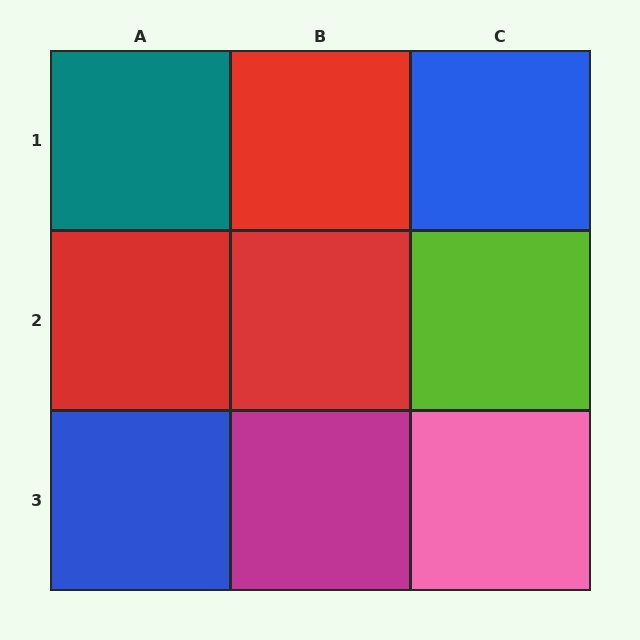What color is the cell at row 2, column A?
Red.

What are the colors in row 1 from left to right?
Teal, red, blue.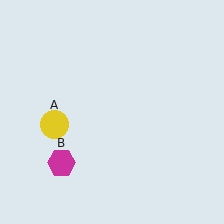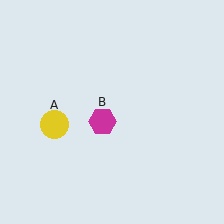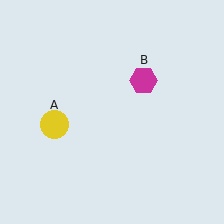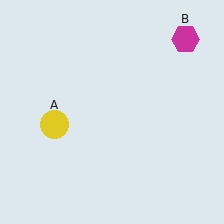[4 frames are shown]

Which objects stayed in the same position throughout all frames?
Yellow circle (object A) remained stationary.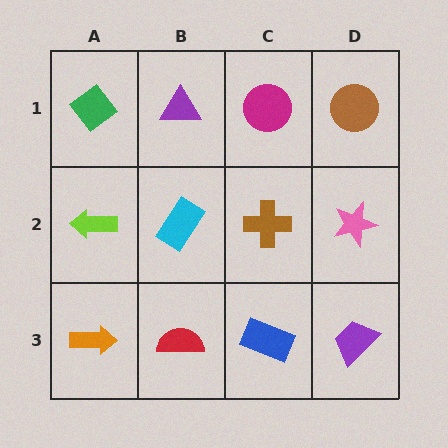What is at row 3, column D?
A purple trapezoid.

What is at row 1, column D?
A brown circle.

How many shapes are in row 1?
4 shapes.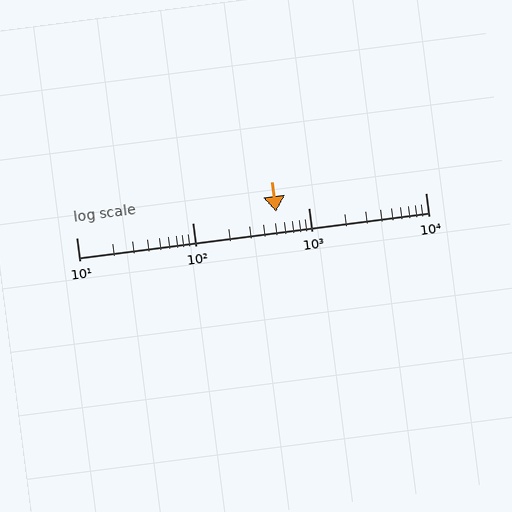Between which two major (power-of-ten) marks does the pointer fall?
The pointer is between 100 and 1000.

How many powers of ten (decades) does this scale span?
The scale spans 3 decades, from 10 to 10000.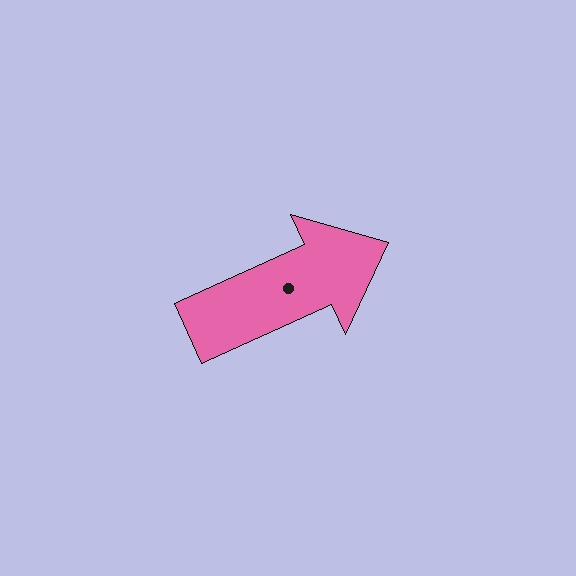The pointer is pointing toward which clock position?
Roughly 2 o'clock.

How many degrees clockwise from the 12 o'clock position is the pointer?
Approximately 66 degrees.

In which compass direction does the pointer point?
Northeast.